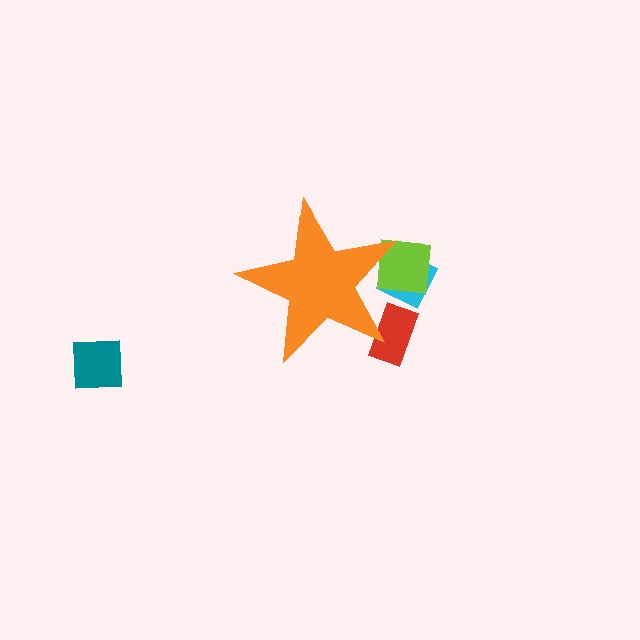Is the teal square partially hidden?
No, the teal square is fully visible.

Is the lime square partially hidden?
Yes, the lime square is partially hidden behind the orange star.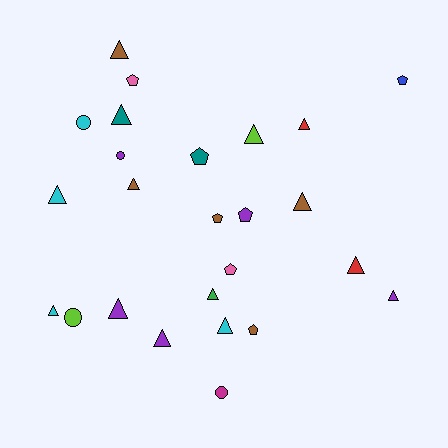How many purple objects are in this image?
There are 5 purple objects.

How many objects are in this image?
There are 25 objects.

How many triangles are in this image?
There are 14 triangles.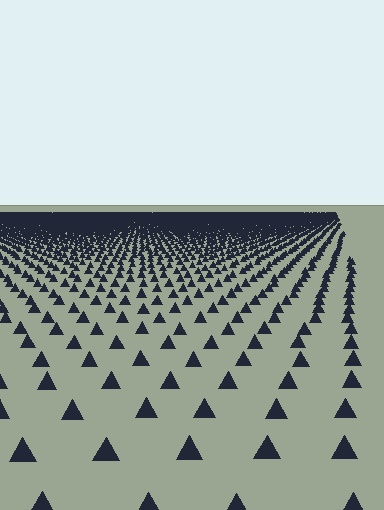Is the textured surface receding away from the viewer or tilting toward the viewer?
The surface is receding away from the viewer. Texture elements get smaller and denser toward the top.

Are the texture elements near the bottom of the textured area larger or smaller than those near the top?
Larger. Near the bottom, elements are closer to the viewer and appear at a bigger on-screen size.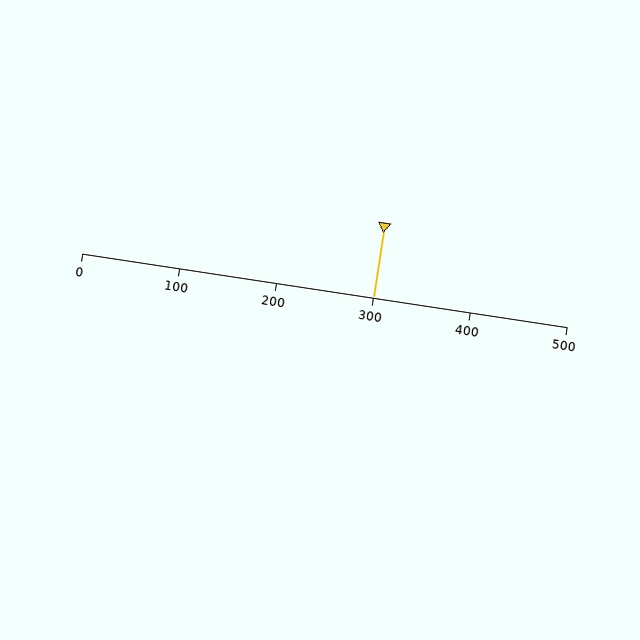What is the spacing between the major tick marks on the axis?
The major ticks are spaced 100 apart.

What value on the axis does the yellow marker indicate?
The marker indicates approximately 300.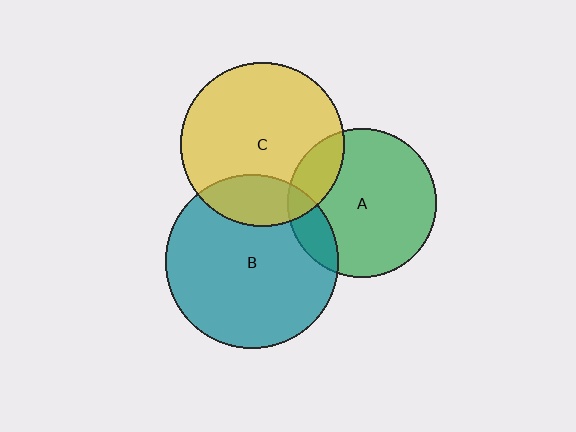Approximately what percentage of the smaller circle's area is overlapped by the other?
Approximately 15%.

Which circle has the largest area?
Circle B (teal).